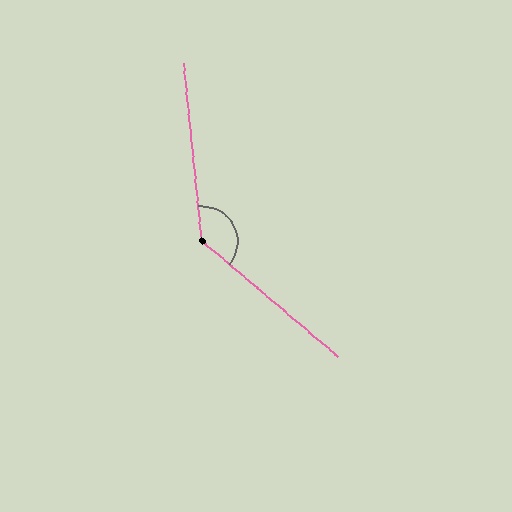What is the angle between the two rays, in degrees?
Approximately 136 degrees.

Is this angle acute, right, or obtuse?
It is obtuse.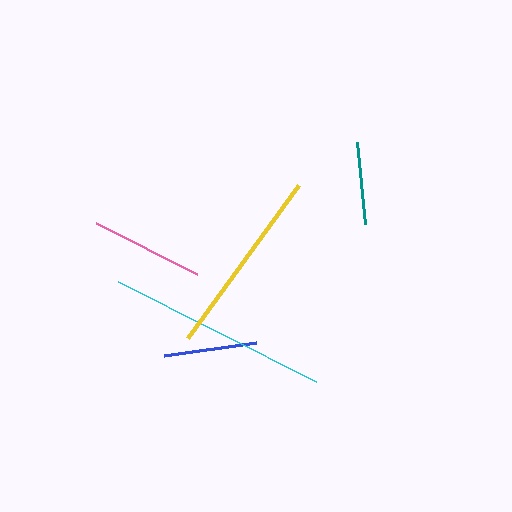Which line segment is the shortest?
The teal line is the shortest at approximately 82 pixels.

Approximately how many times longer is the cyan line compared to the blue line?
The cyan line is approximately 2.4 times the length of the blue line.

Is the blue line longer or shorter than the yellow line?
The yellow line is longer than the blue line.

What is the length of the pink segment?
The pink segment is approximately 114 pixels long.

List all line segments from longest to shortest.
From longest to shortest: cyan, yellow, pink, blue, teal.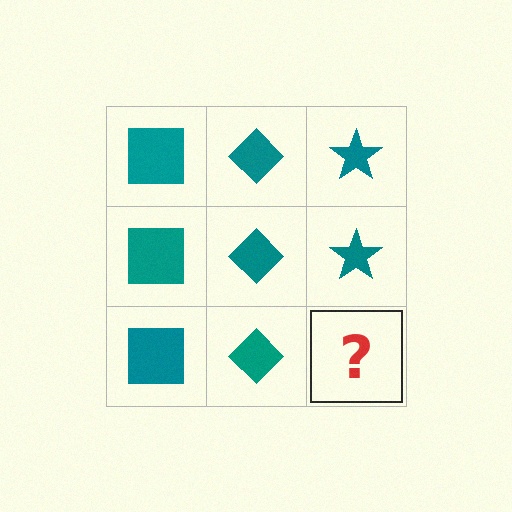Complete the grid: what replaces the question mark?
The question mark should be replaced with a teal star.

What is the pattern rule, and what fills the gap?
The rule is that each column has a consistent shape. The gap should be filled with a teal star.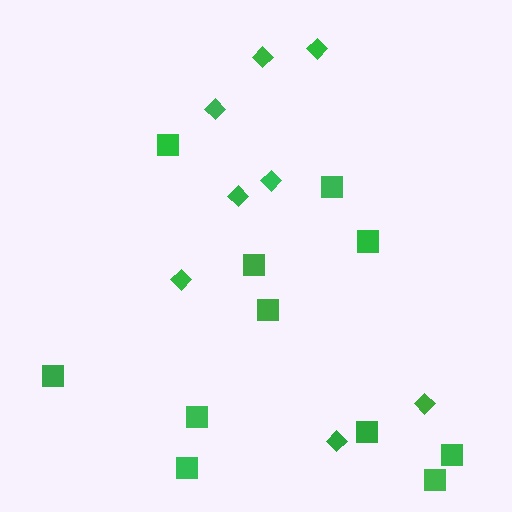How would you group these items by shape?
There are 2 groups: one group of diamonds (8) and one group of squares (11).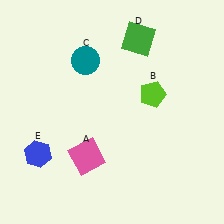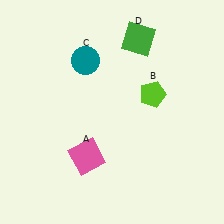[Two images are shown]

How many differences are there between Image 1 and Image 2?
There is 1 difference between the two images.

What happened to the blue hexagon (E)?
The blue hexagon (E) was removed in Image 2. It was in the bottom-left area of Image 1.